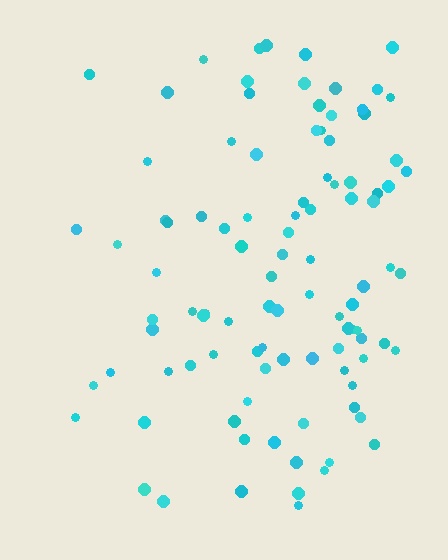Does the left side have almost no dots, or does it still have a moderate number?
Still a moderate number, just noticeably fewer than the right.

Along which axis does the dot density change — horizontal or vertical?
Horizontal.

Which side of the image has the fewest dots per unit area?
The left.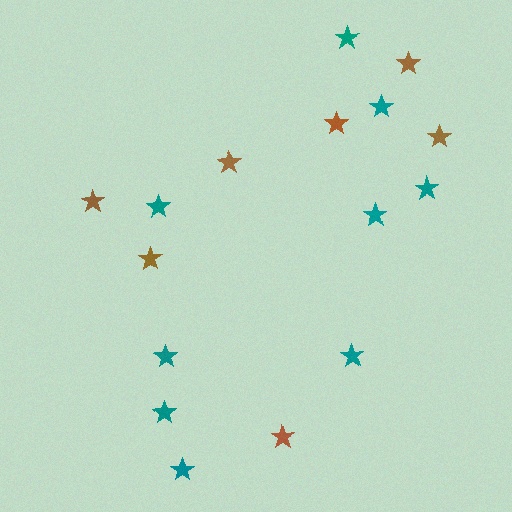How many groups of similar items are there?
There are 2 groups: one group of brown stars (7) and one group of teal stars (9).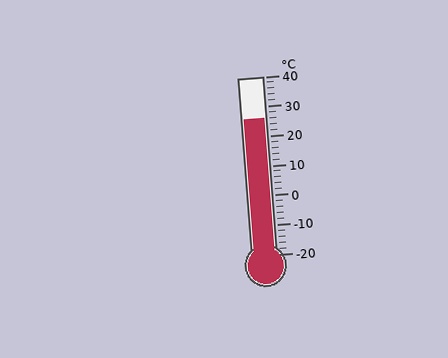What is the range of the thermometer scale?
The thermometer scale ranges from -20°C to 40°C.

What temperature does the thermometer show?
The thermometer shows approximately 26°C.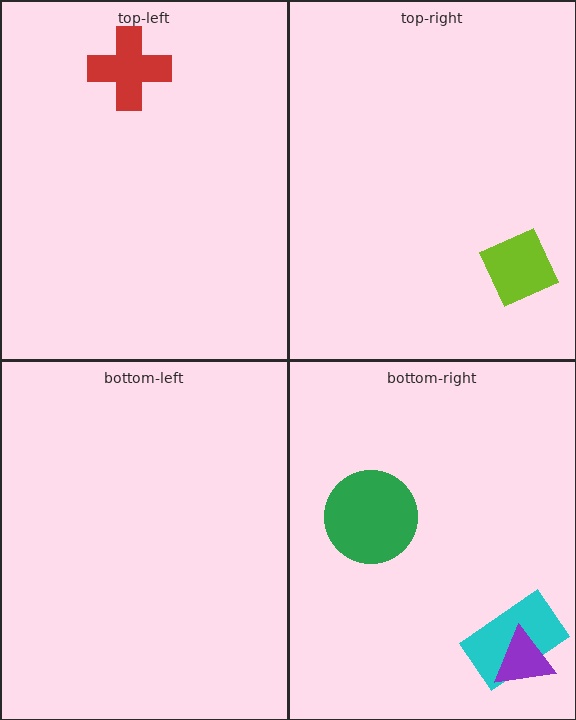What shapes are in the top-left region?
The red cross.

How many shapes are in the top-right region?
1.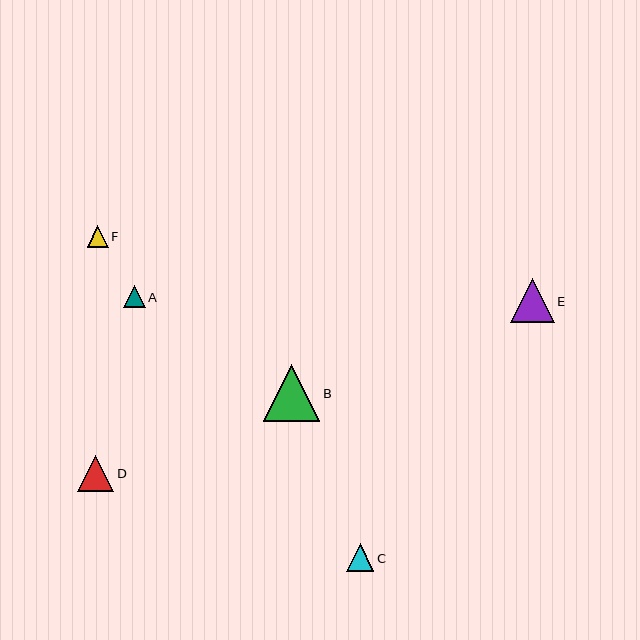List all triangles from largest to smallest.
From largest to smallest: B, E, D, C, A, F.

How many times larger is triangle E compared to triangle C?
Triangle E is approximately 1.6 times the size of triangle C.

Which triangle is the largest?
Triangle B is the largest with a size of approximately 57 pixels.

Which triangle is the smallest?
Triangle F is the smallest with a size of approximately 21 pixels.